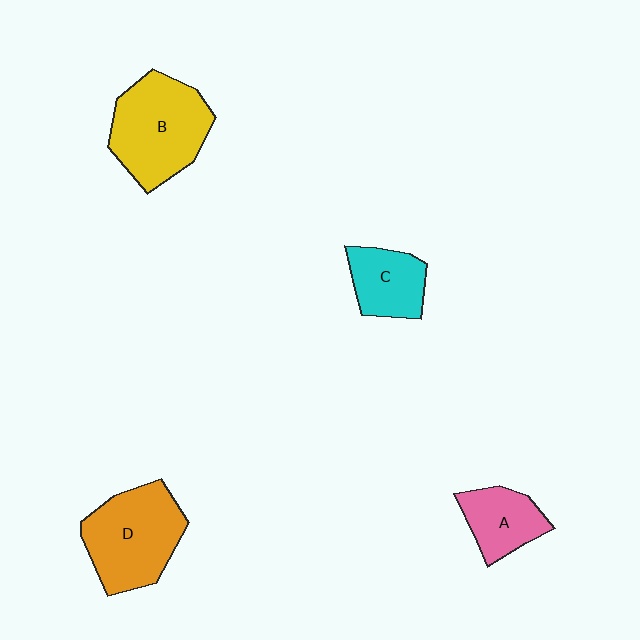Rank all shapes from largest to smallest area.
From largest to smallest: B (yellow), D (orange), C (cyan), A (pink).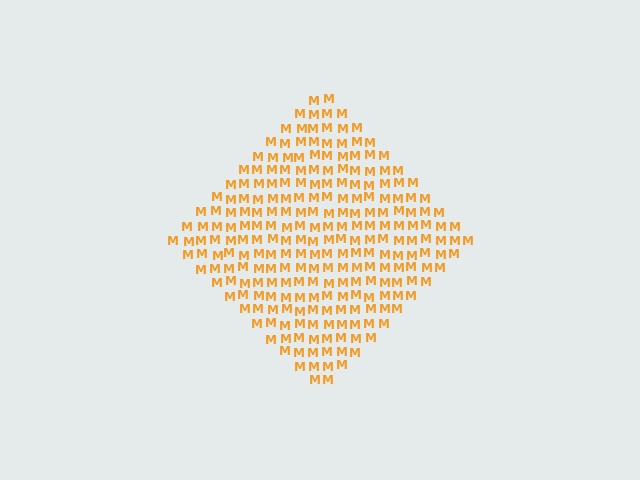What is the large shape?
The large shape is a diamond.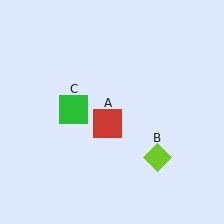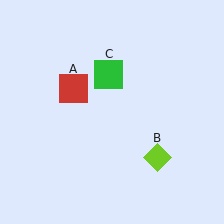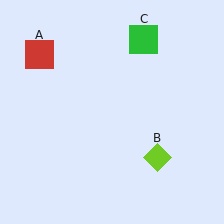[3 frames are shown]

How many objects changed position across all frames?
2 objects changed position: red square (object A), green square (object C).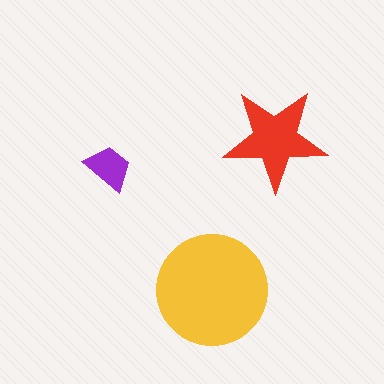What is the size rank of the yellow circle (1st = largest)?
1st.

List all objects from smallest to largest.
The purple trapezoid, the red star, the yellow circle.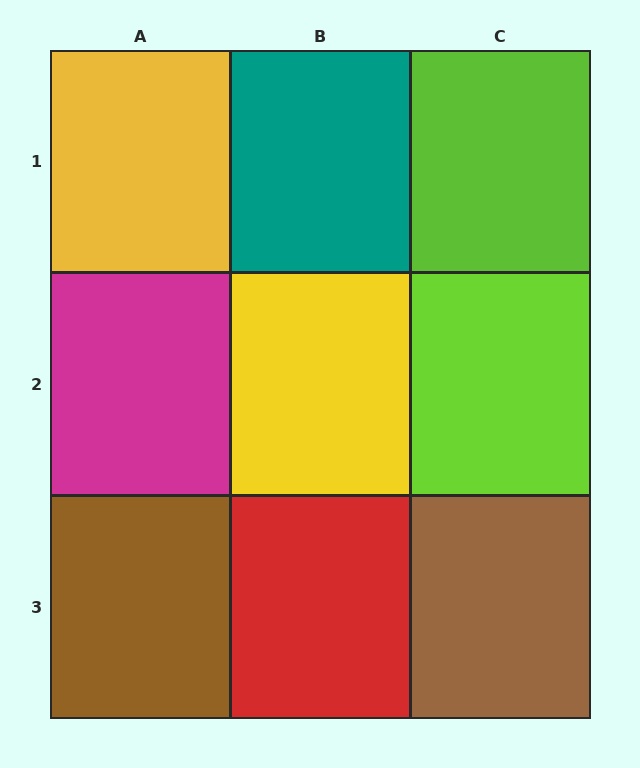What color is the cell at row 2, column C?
Lime.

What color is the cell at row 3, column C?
Brown.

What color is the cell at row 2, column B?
Yellow.